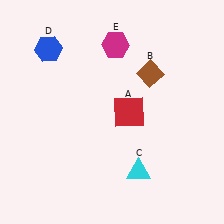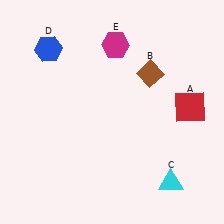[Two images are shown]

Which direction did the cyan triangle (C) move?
The cyan triangle (C) moved right.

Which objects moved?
The objects that moved are: the red square (A), the cyan triangle (C).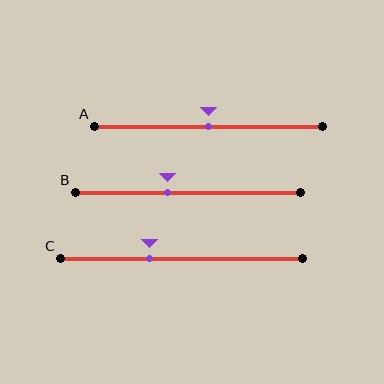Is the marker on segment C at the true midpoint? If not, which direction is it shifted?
No, the marker on segment C is shifted to the left by about 13% of the segment length.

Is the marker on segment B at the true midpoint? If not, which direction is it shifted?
No, the marker on segment B is shifted to the left by about 9% of the segment length.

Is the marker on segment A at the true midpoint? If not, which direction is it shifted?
Yes, the marker on segment A is at the true midpoint.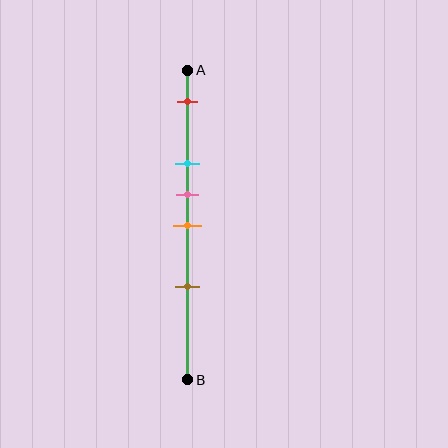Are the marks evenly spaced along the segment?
No, the marks are not evenly spaced.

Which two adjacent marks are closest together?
The pink and orange marks are the closest adjacent pair.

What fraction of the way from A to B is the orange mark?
The orange mark is approximately 50% (0.5) of the way from A to B.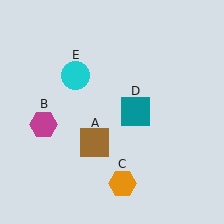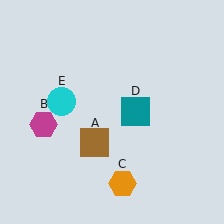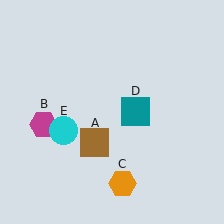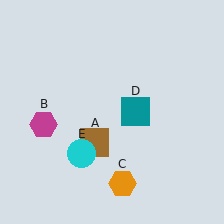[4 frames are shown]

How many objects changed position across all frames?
1 object changed position: cyan circle (object E).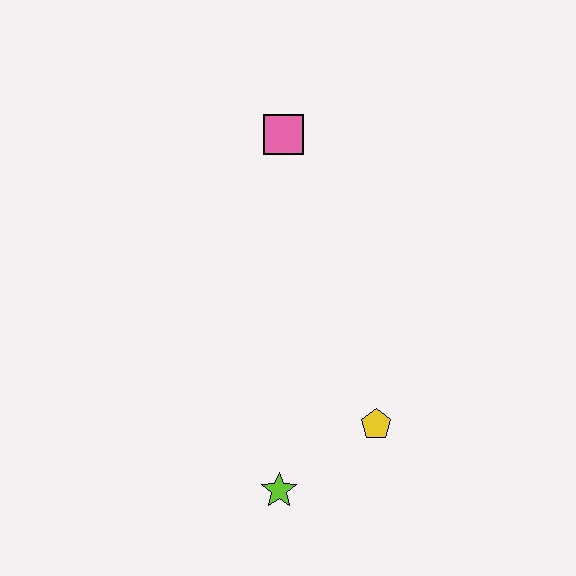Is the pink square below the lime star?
No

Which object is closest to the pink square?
The yellow pentagon is closest to the pink square.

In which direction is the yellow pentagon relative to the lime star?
The yellow pentagon is to the right of the lime star.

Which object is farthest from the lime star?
The pink square is farthest from the lime star.